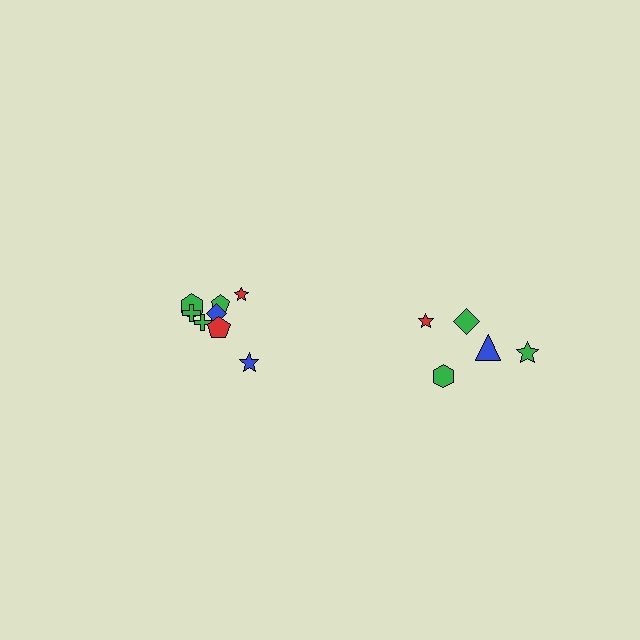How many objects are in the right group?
There are 5 objects.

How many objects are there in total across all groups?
There are 13 objects.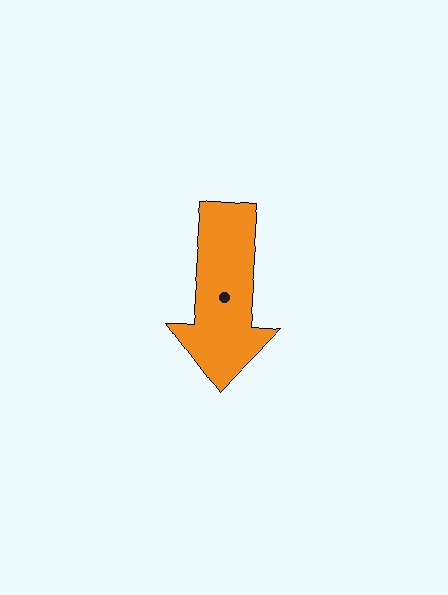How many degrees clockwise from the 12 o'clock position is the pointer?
Approximately 184 degrees.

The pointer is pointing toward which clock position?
Roughly 6 o'clock.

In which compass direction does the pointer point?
South.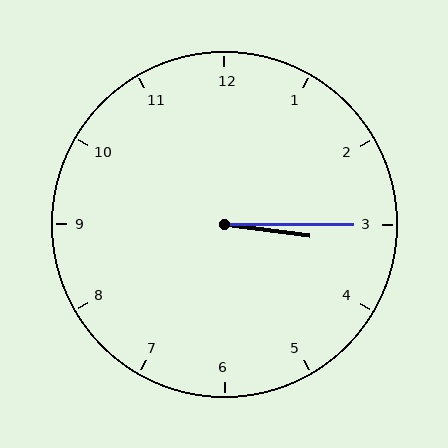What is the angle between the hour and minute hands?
Approximately 8 degrees.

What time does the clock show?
3:15.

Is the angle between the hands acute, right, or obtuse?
It is acute.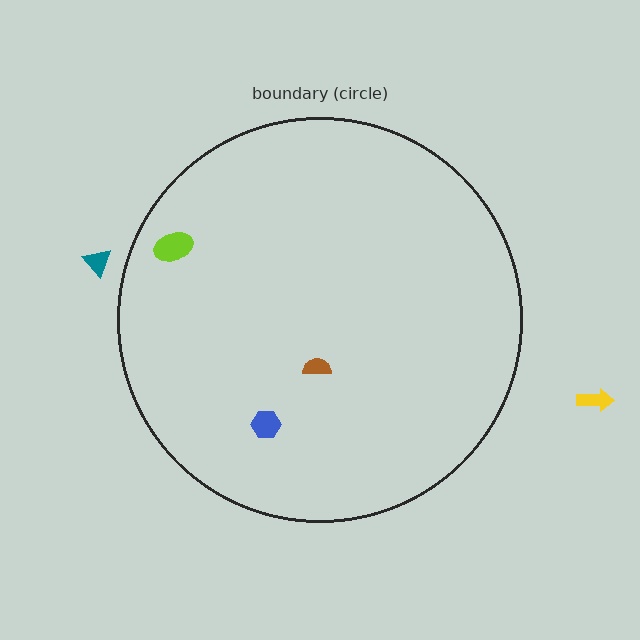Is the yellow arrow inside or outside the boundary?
Outside.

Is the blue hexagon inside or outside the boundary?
Inside.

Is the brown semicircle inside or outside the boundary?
Inside.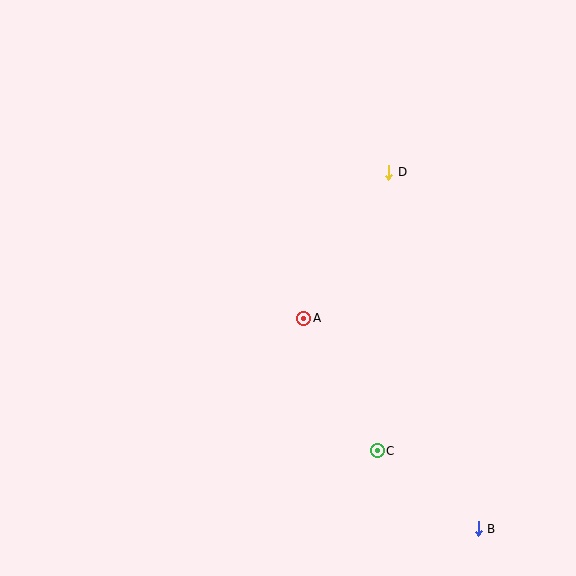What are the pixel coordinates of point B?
Point B is at (478, 529).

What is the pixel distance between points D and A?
The distance between D and A is 169 pixels.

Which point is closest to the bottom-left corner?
Point C is closest to the bottom-left corner.